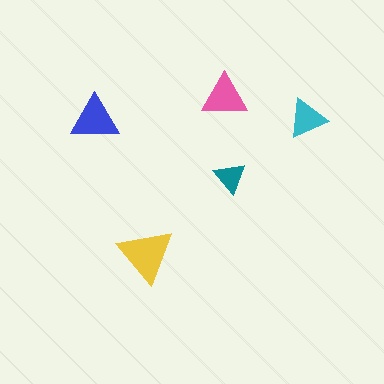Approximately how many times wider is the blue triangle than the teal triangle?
About 1.5 times wider.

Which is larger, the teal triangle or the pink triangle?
The pink one.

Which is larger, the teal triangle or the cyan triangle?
The cyan one.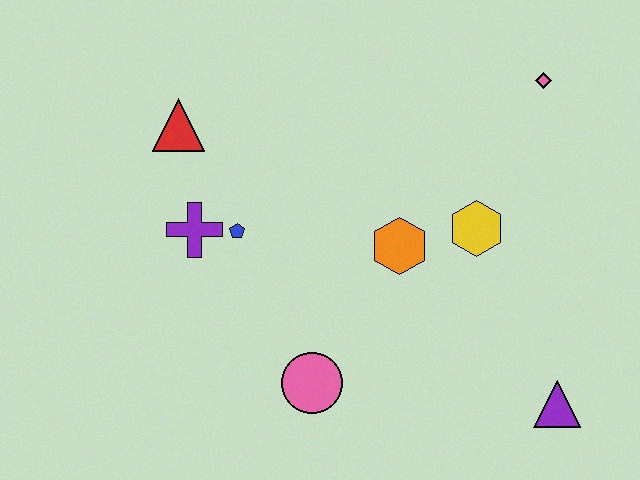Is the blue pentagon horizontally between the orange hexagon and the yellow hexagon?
No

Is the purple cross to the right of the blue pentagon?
No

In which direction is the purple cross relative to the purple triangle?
The purple cross is to the left of the purple triangle.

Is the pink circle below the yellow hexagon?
Yes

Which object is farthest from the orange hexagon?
The red triangle is farthest from the orange hexagon.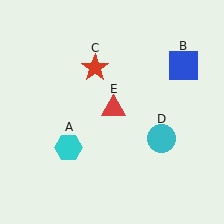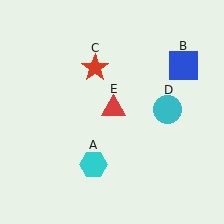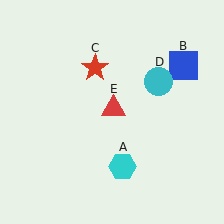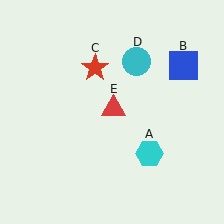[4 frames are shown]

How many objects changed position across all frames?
2 objects changed position: cyan hexagon (object A), cyan circle (object D).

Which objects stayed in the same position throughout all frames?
Blue square (object B) and red star (object C) and red triangle (object E) remained stationary.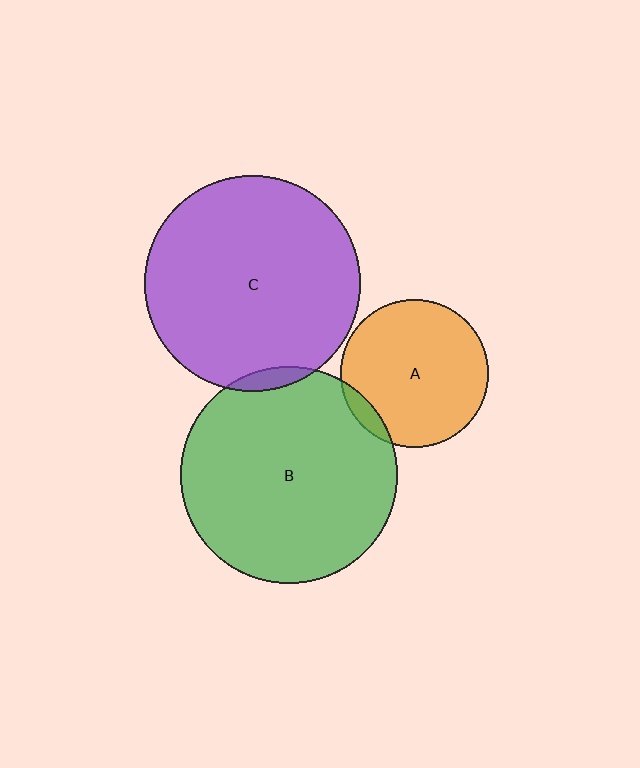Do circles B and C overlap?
Yes.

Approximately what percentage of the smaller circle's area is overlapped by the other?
Approximately 5%.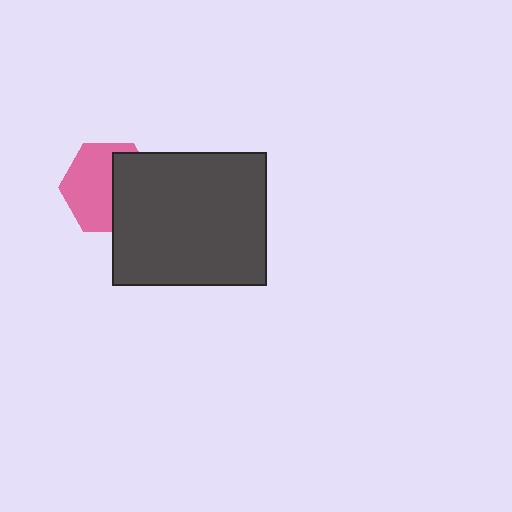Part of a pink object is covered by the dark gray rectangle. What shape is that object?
It is a hexagon.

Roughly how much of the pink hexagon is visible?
About half of it is visible (roughly 57%).